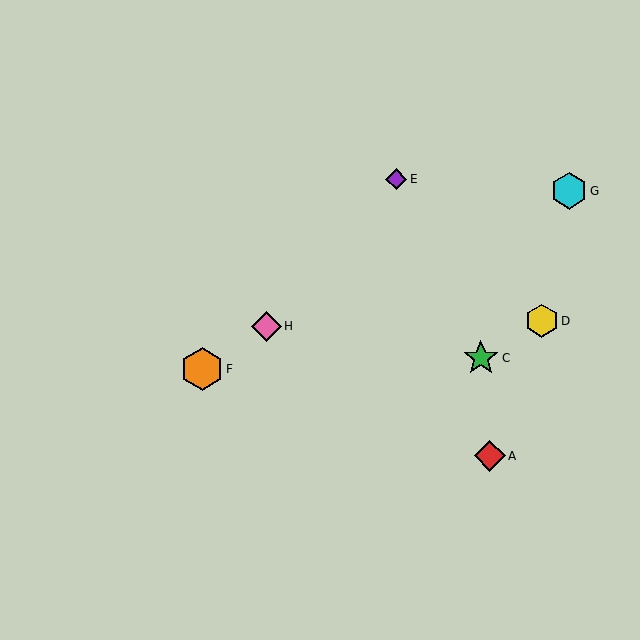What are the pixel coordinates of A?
Object A is at (490, 456).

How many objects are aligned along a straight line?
3 objects (B, F, H) are aligned along a straight line.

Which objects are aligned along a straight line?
Objects B, F, H are aligned along a straight line.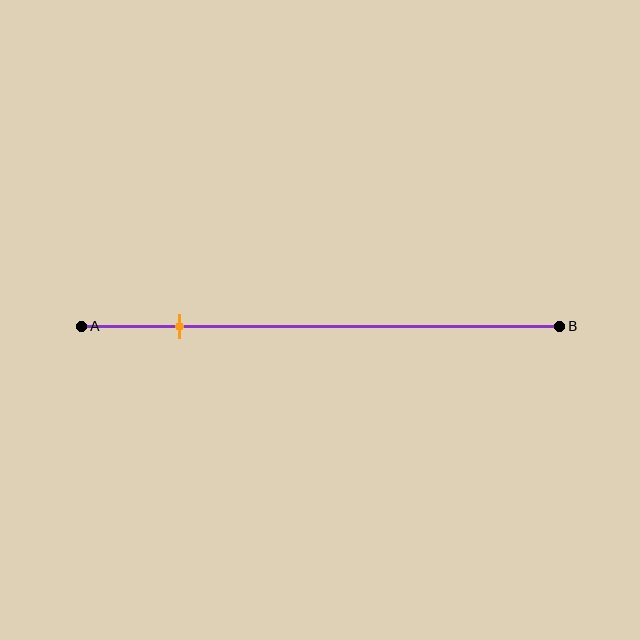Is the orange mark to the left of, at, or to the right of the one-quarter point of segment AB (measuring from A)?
The orange mark is to the left of the one-quarter point of segment AB.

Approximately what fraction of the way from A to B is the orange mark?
The orange mark is approximately 20% of the way from A to B.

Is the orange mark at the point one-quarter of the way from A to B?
No, the mark is at about 20% from A, not at the 25% one-quarter point.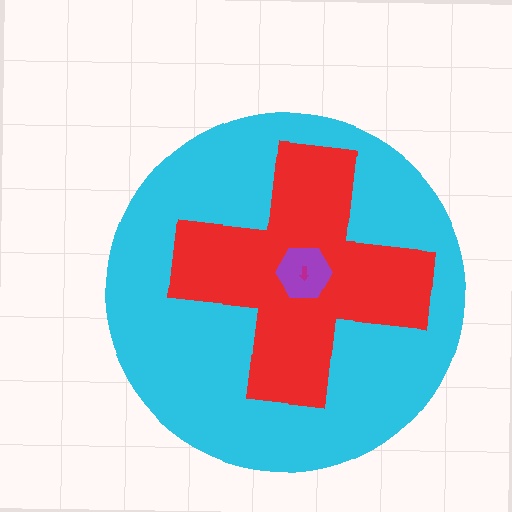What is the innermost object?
The magenta arrow.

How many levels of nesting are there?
4.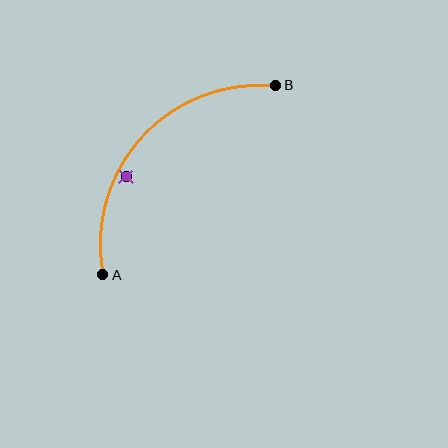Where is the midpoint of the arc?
The arc midpoint is the point on the curve farthest from the straight line joining A and B. It sits above and to the left of that line.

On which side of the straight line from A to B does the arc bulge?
The arc bulges above and to the left of the straight line connecting A and B.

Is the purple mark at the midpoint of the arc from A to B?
No — the purple mark does not lie on the arc at all. It sits slightly inside the curve.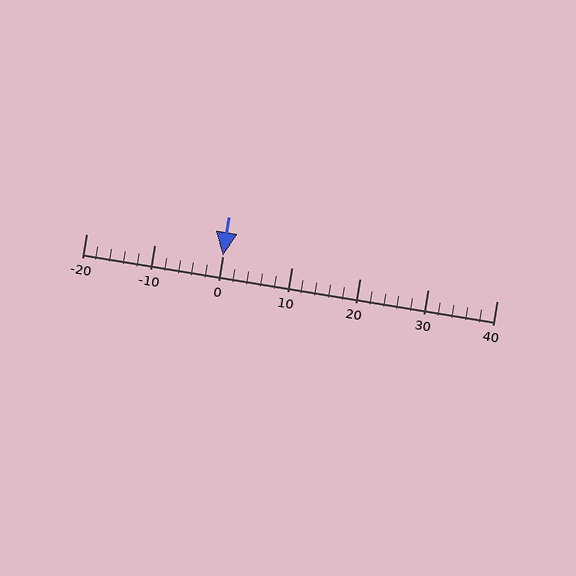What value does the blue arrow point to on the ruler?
The blue arrow points to approximately 0.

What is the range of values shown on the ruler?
The ruler shows values from -20 to 40.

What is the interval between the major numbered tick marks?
The major tick marks are spaced 10 units apart.